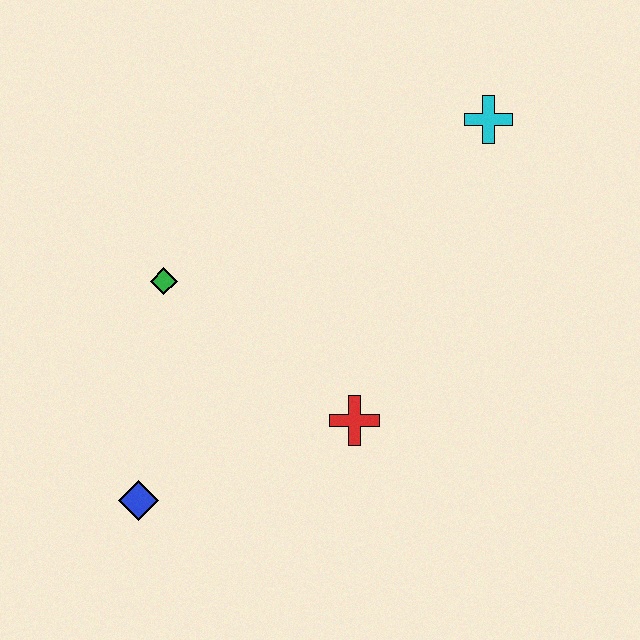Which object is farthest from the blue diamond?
The cyan cross is farthest from the blue diamond.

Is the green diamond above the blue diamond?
Yes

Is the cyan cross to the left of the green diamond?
No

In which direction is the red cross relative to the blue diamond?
The red cross is to the right of the blue diamond.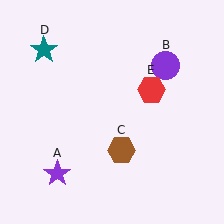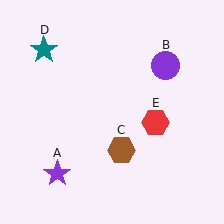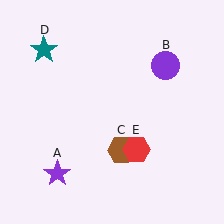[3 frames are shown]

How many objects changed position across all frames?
1 object changed position: red hexagon (object E).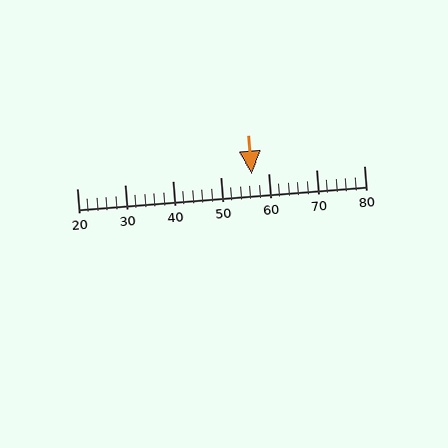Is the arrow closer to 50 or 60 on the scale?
The arrow is closer to 60.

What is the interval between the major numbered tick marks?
The major tick marks are spaced 10 units apart.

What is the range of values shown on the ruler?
The ruler shows values from 20 to 80.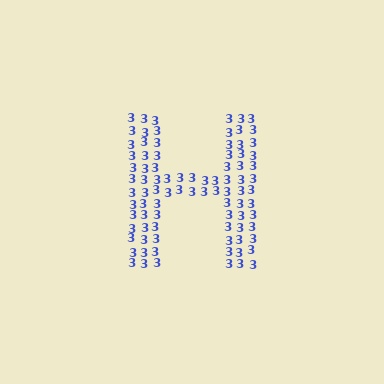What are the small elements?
The small elements are digit 3's.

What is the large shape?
The large shape is the letter H.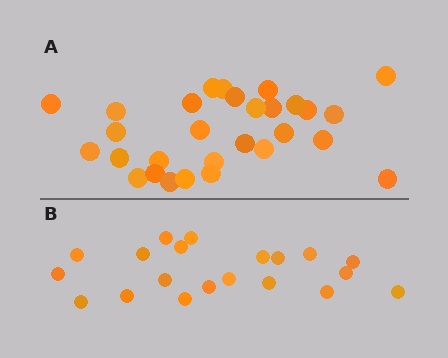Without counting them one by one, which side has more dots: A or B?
Region A (the top region) has more dots.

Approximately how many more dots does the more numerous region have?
Region A has roughly 8 or so more dots than region B.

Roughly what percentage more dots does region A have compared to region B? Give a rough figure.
About 45% more.